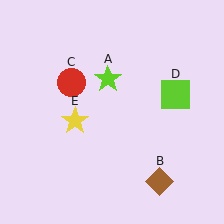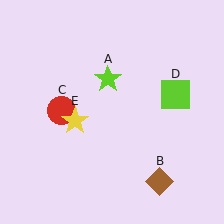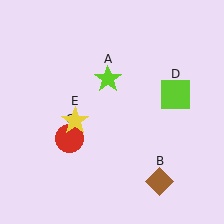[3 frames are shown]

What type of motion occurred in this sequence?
The red circle (object C) rotated counterclockwise around the center of the scene.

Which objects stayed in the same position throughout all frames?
Lime star (object A) and brown diamond (object B) and lime square (object D) and yellow star (object E) remained stationary.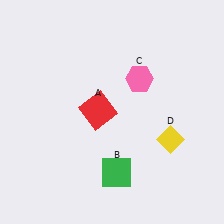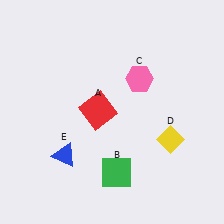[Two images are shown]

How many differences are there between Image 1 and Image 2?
There is 1 difference between the two images.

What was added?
A blue triangle (E) was added in Image 2.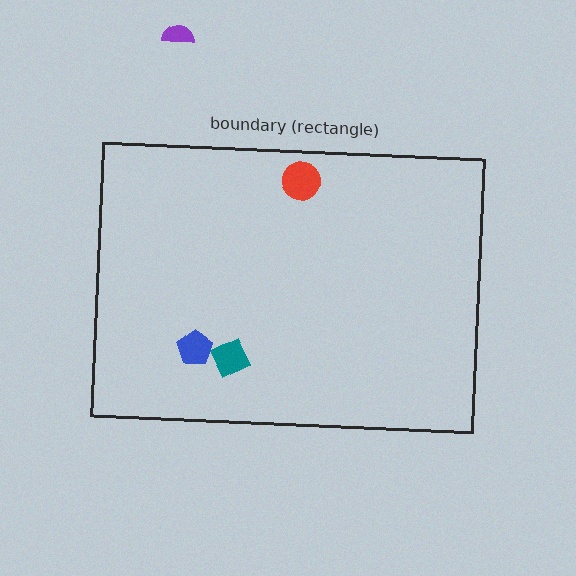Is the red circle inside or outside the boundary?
Inside.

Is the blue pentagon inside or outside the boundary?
Inside.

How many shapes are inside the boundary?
3 inside, 1 outside.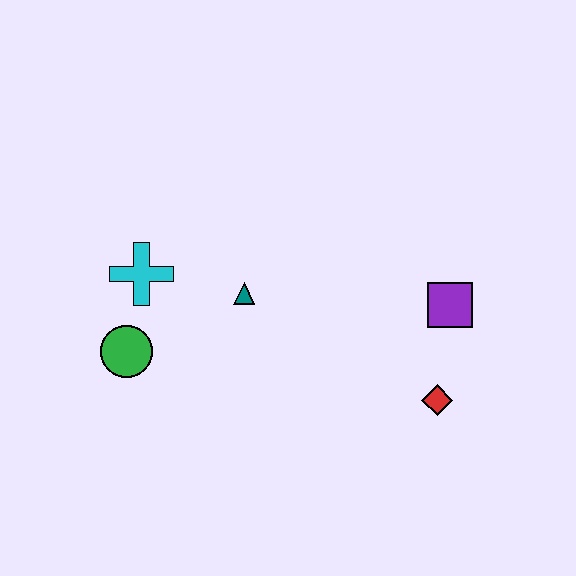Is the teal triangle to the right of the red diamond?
No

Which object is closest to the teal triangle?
The cyan cross is closest to the teal triangle.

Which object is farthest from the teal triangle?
The red diamond is farthest from the teal triangle.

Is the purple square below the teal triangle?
Yes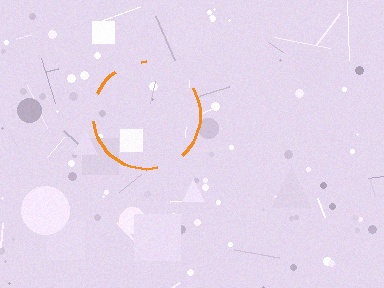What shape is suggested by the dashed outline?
The dashed outline suggests a circle.